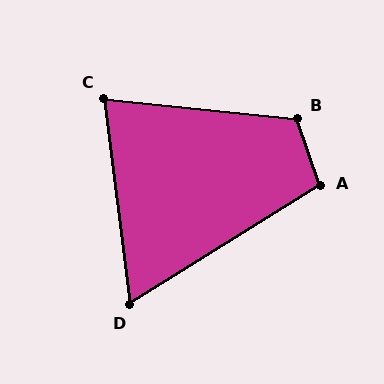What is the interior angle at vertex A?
Approximately 103 degrees (obtuse).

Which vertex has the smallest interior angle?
D, at approximately 65 degrees.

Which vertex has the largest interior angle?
B, at approximately 115 degrees.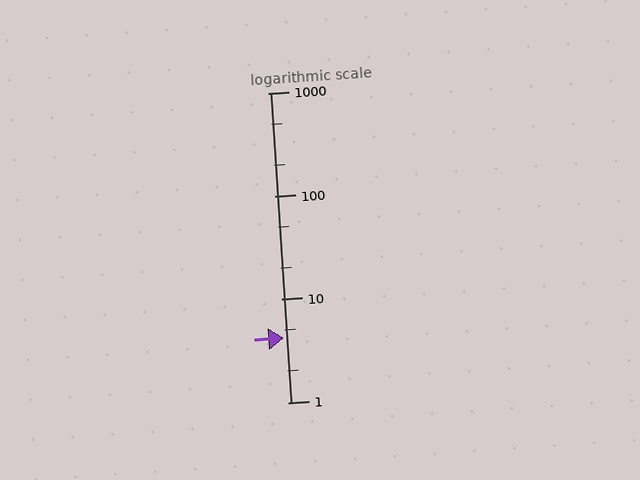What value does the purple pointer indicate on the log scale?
The pointer indicates approximately 4.2.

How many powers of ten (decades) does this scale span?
The scale spans 3 decades, from 1 to 1000.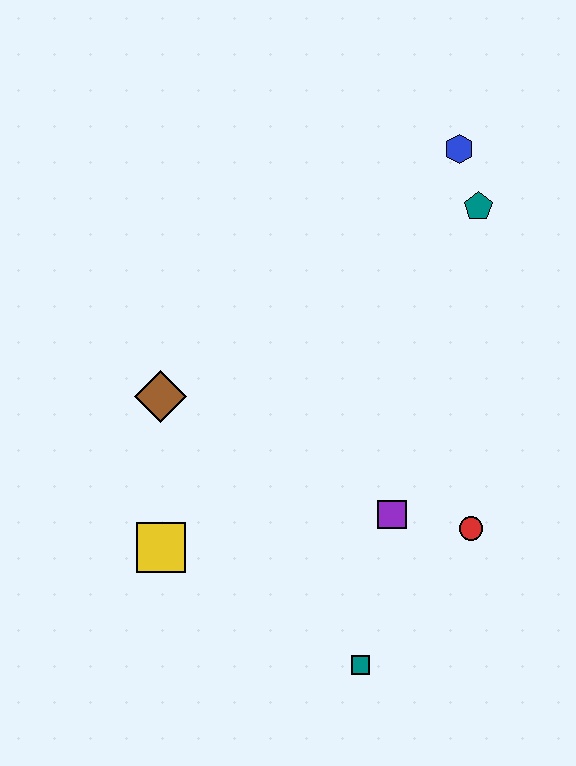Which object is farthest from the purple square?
The blue hexagon is farthest from the purple square.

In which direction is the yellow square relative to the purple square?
The yellow square is to the left of the purple square.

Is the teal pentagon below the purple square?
No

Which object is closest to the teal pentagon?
The blue hexagon is closest to the teal pentagon.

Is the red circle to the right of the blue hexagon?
Yes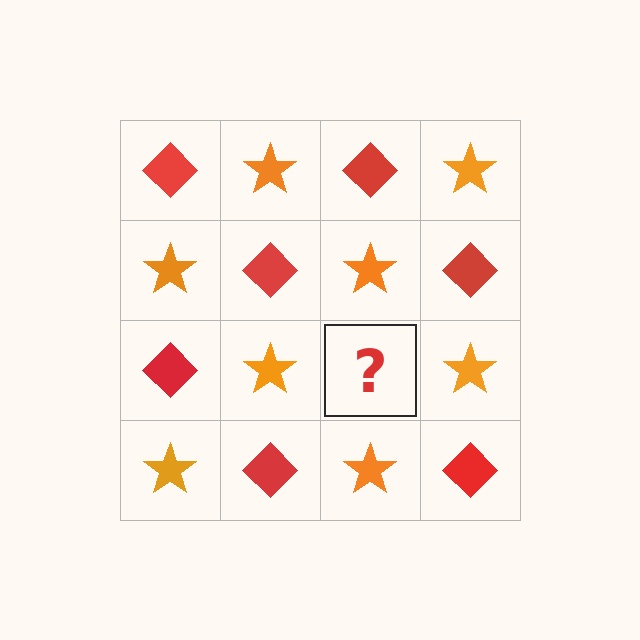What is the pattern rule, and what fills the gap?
The rule is that it alternates red diamond and orange star in a checkerboard pattern. The gap should be filled with a red diamond.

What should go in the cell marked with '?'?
The missing cell should contain a red diamond.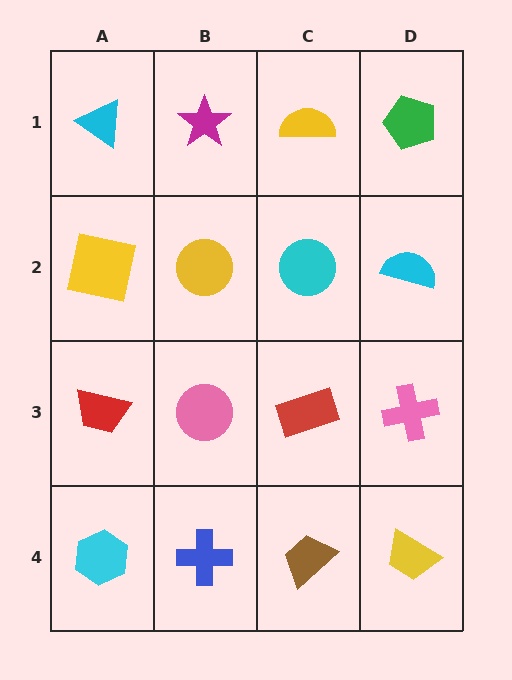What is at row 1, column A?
A cyan triangle.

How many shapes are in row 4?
4 shapes.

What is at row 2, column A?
A yellow square.